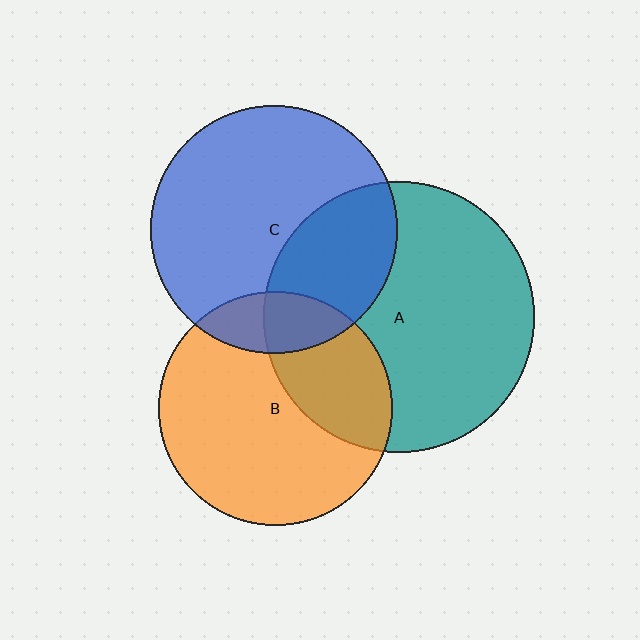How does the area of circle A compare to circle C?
Approximately 1.2 times.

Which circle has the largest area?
Circle A (teal).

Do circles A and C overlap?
Yes.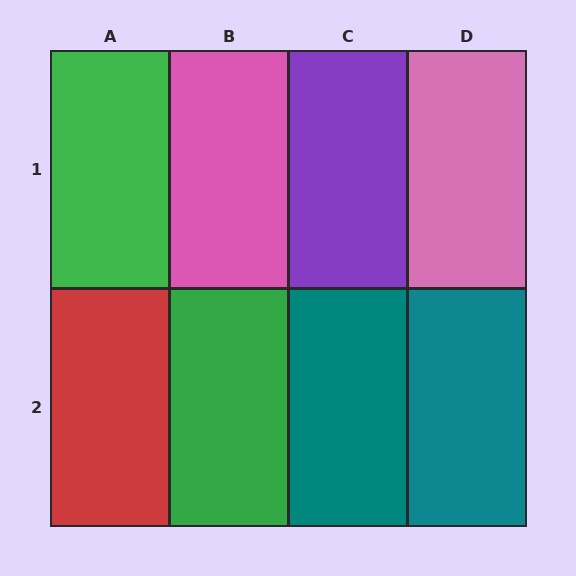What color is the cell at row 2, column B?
Green.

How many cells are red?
1 cell is red.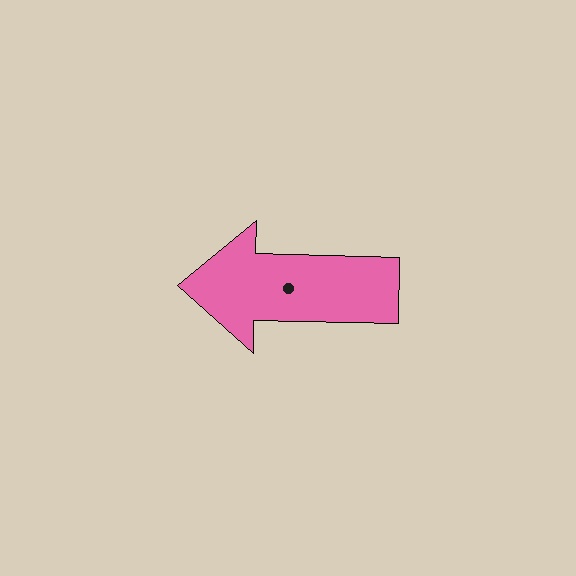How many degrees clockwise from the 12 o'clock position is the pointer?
Approximately 271 degrees.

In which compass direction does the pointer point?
West.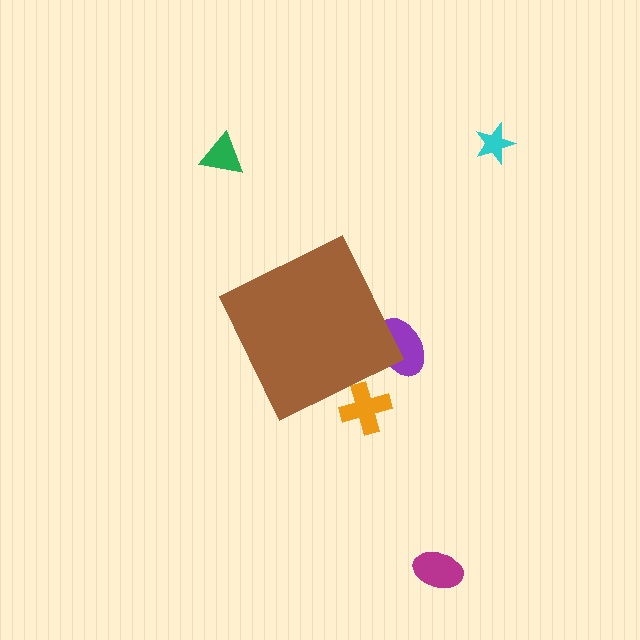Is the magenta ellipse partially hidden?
No, the magenta ellipse is fully visible.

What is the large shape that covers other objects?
A brown diamond.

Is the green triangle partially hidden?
No, the green triangle is fully visible.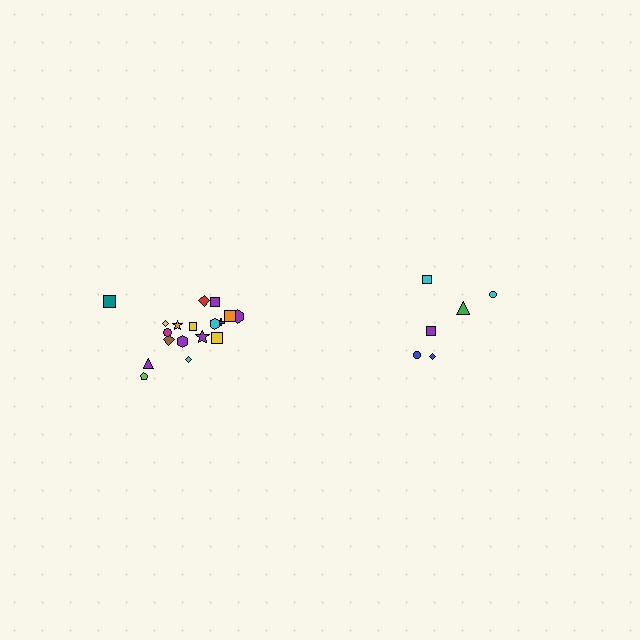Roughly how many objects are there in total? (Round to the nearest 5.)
Roughly 25 objects in total.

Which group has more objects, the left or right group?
The left group.